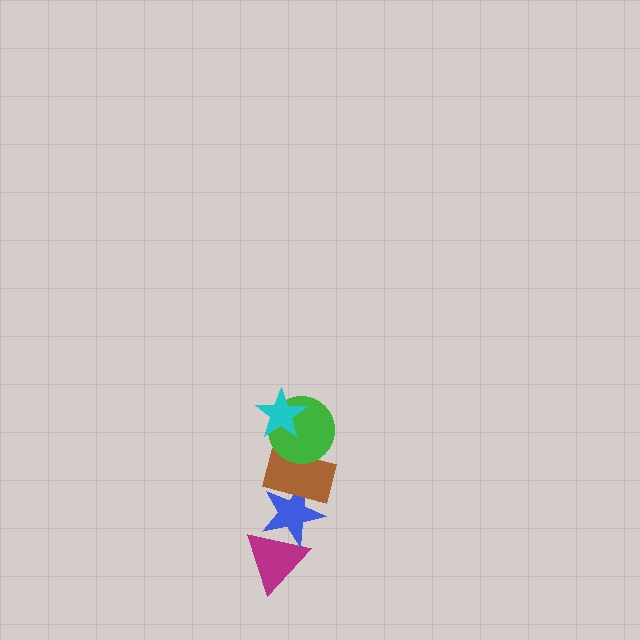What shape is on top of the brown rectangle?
The green circle is on top of the brown rectangle.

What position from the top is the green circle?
The green circle is 2nd from the top.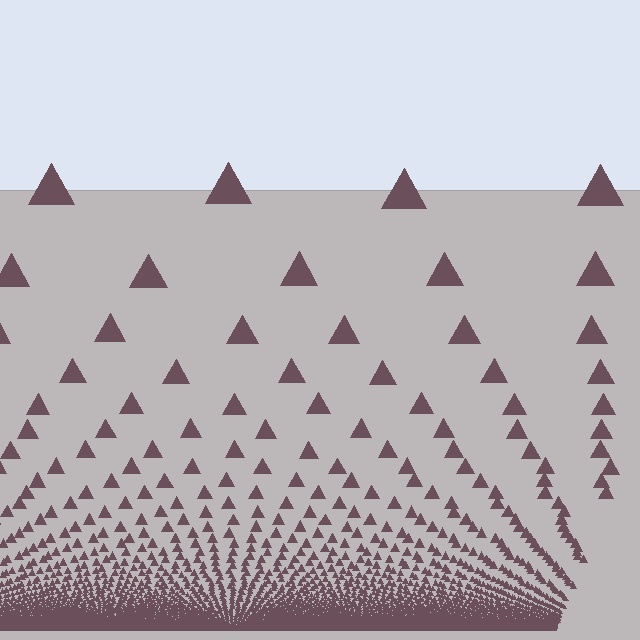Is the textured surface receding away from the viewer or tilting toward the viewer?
The surface appears to tilt toward the viewer. Texture elements get larger and sparser toward the top.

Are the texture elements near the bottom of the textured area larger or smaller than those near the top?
Smaller. The gradient is inverted — elements near the bottom are smaller and denser.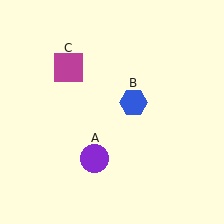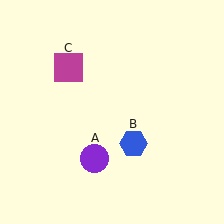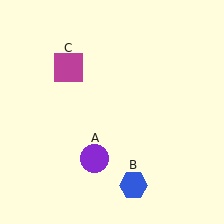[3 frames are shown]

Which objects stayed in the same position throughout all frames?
Purple circle (object A) and magenta square (object C) remained stationary.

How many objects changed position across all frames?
1 object changed position: blue hexagon (object B).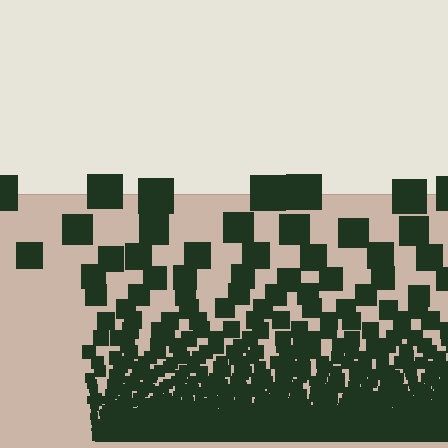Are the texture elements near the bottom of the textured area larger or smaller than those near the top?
Smaller. The gradient is inverted — elements near the bottom are smaller and denser.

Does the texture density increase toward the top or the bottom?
Density increases toward the bottom.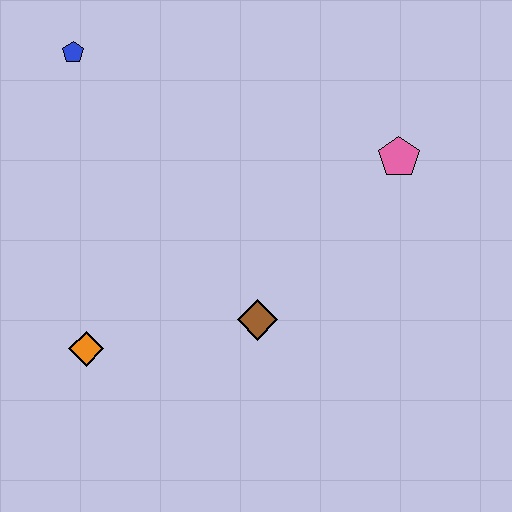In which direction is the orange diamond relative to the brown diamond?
The orange diamond is to the left of the brown diamond.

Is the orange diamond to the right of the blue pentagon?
Yes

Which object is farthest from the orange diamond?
The pink pentagon is farthest from the orange diamond.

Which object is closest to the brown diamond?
The orange diamond is closest to the brown diamond.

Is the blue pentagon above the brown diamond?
Yes